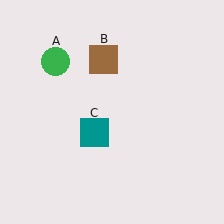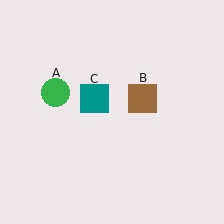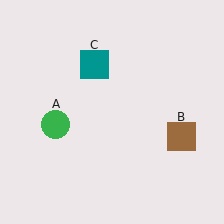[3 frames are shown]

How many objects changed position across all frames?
3 objects changed position: green circle (object A), brown square (object B), teal square (object C).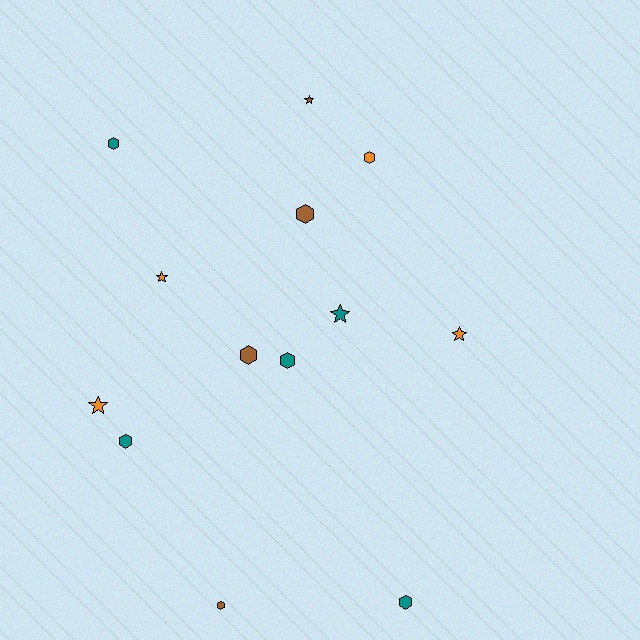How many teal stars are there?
There is 1 teal star.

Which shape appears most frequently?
Hexagon, with 8 objects.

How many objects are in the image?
There are 13 objects.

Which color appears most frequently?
Teal, with 5 objects.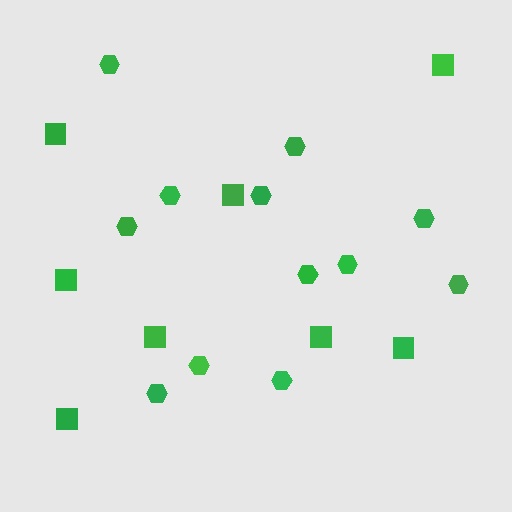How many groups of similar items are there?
There are 2 groups: one group of squares (8) and one group of hexagons (12).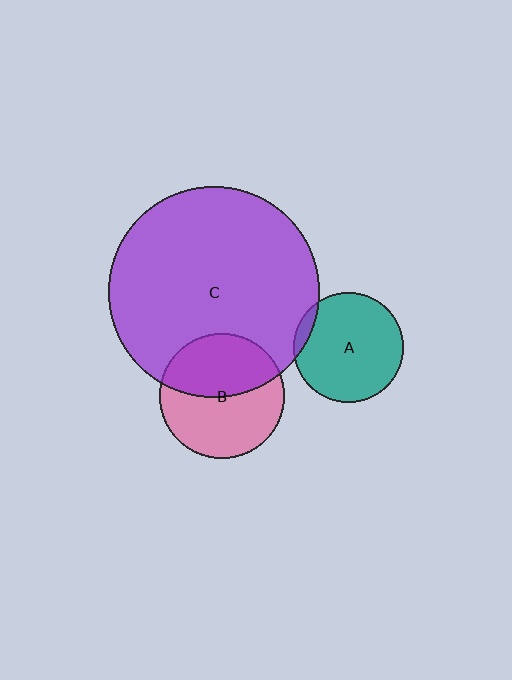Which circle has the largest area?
Circle C (purple).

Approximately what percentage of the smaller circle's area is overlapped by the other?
Approximately 5%.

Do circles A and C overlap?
Yes.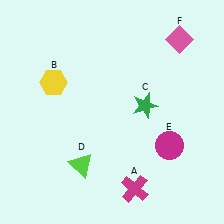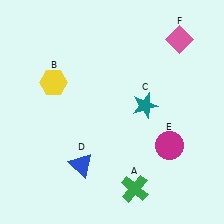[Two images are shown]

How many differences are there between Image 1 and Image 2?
There are 3 differences between the two images.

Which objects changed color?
A changed from magenta to green. C changed from green to teal. D changed from lime to blue.